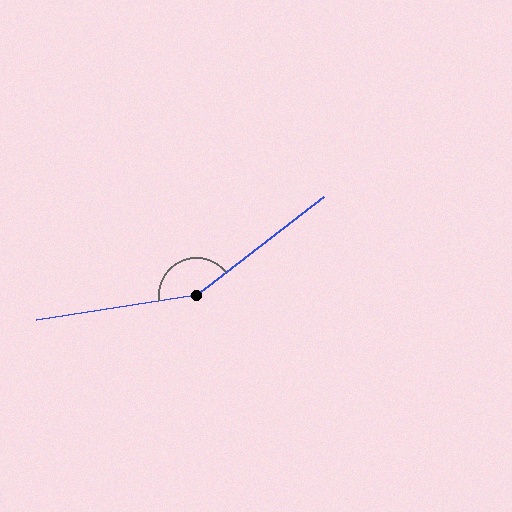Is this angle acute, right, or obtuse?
It is obtuse.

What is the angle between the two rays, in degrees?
Approximately 151 degrees.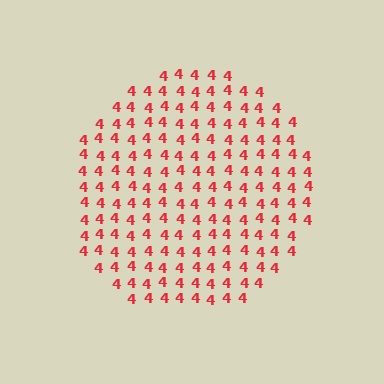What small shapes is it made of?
It is made of small digit 4's.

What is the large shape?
The large shape is a circle.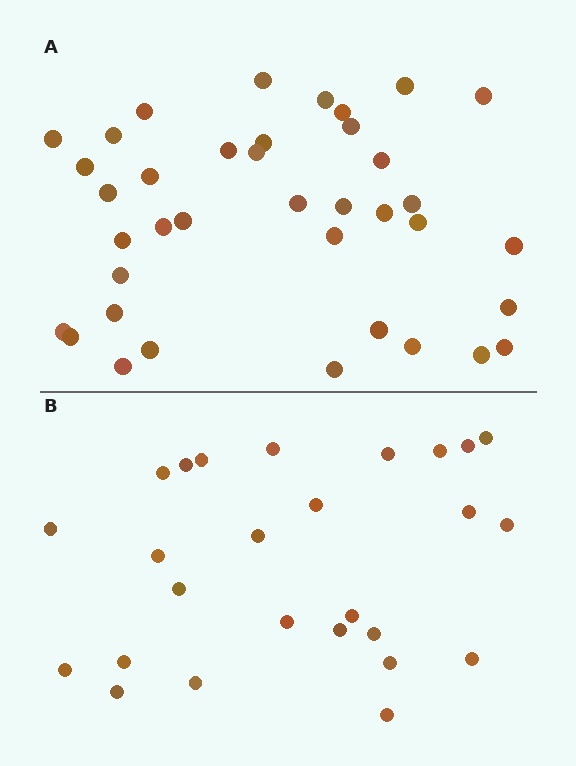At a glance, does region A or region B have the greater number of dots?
Region A (the top region) has more dots.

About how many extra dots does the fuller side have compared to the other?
Region A has roughly 12 or so more dots than region B.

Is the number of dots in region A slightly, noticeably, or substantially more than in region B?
Region A has substantially more. The ratio is roughly 1.5 to 1.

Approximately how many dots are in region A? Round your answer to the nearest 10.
About 40 dots. (The exact count is 38, which rounds to 40.)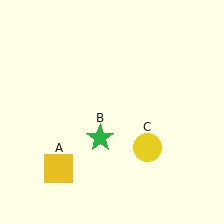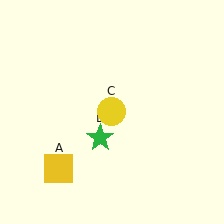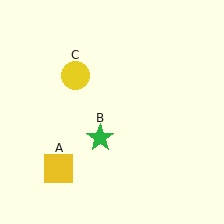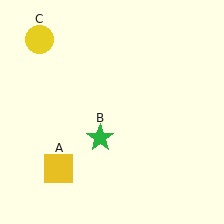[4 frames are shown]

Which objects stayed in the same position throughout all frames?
Yellow square (object A) and green star (object B) remained stationary.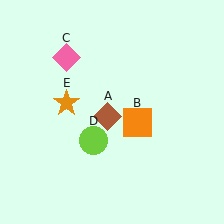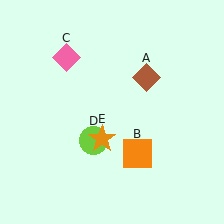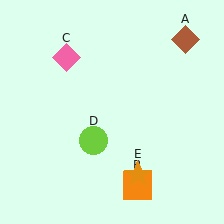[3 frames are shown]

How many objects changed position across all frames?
3 objects changed position: brown diamond (object A), orange square (object B), orange star (object E).